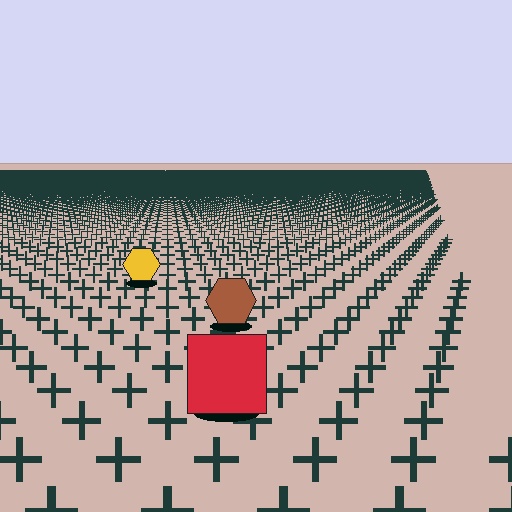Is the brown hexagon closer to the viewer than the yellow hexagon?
Yes. The brown hexagon is closer — you can tell from the texture gradient: the ground texture is coarser near it.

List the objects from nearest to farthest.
From nearest to farthest: the red square, the brown hexagon, the yellow hexagon.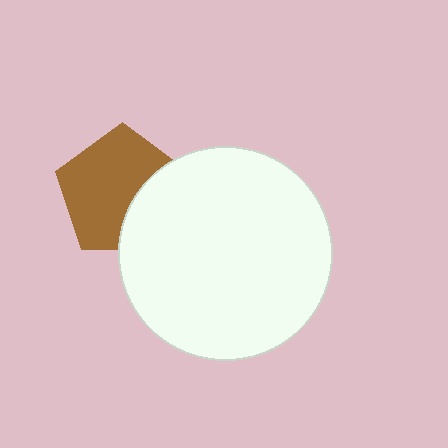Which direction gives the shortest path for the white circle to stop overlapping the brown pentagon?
Moving right gives the shortest separation.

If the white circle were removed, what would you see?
You would see the complete brown pentagon.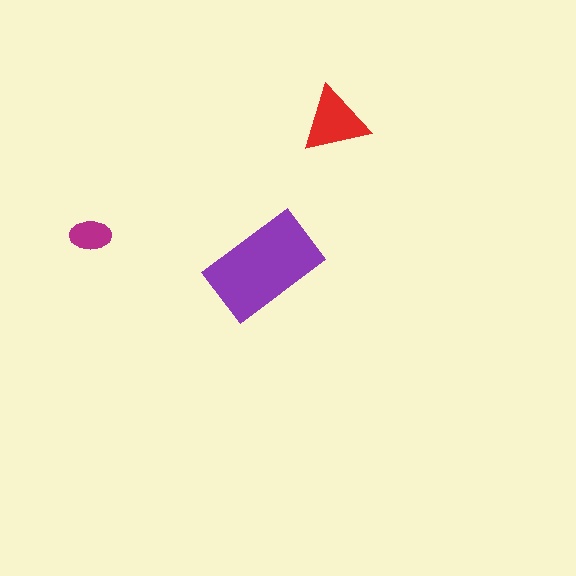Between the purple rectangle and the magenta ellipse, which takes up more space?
The purple rectangle.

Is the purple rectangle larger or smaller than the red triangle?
Larger.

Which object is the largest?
The purple rectangle.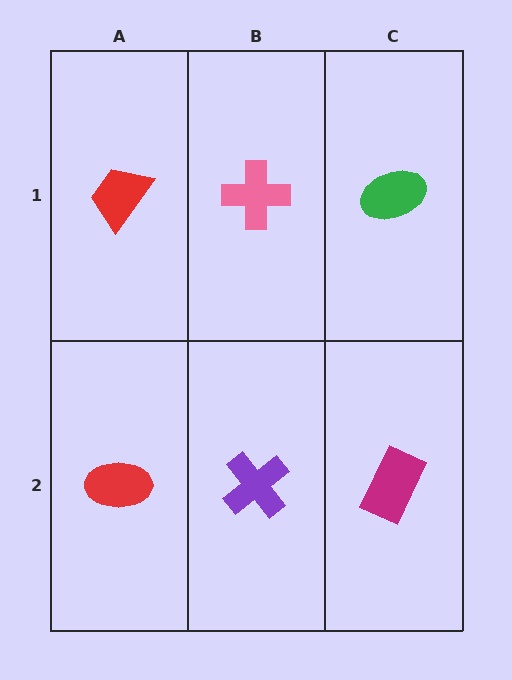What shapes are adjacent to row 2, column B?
A pink cross (row 1, column B), a red ellipse (row 2, column A), a magenta rectangle (row 2, column C).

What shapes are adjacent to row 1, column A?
A red ellipse (row 2, column A), a pink cross (row 1, column B).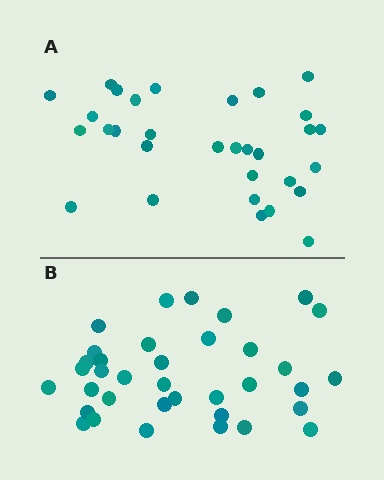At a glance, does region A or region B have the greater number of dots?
Region B (the bottom region) has more dots.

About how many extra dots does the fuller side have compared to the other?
Region B has about 5 more dots than region A.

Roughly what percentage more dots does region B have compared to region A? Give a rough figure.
About 15% more.